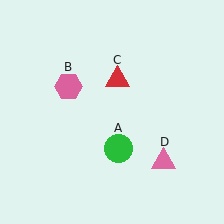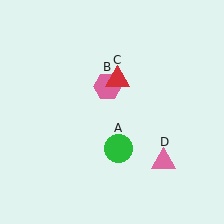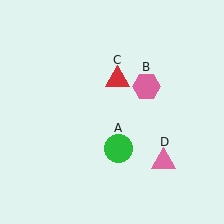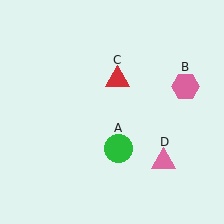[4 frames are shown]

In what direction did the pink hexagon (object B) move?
The pink hexagon (object B) moved right.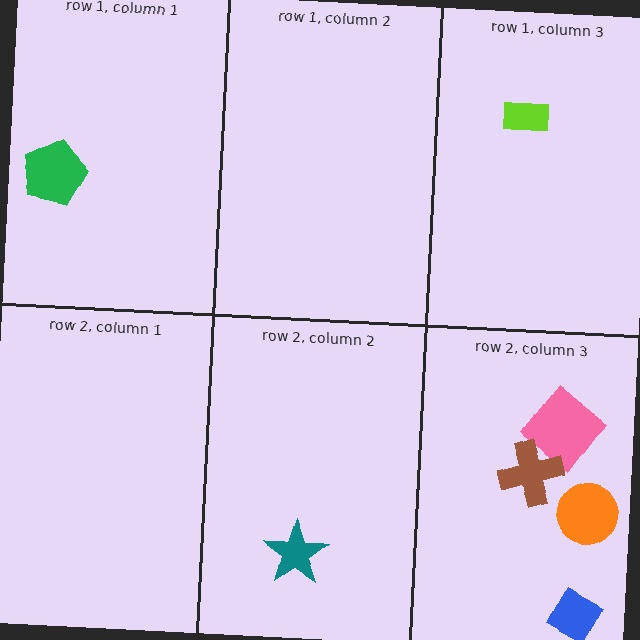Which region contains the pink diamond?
The row 2, column 3 region.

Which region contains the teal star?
The row 2, column 2 region.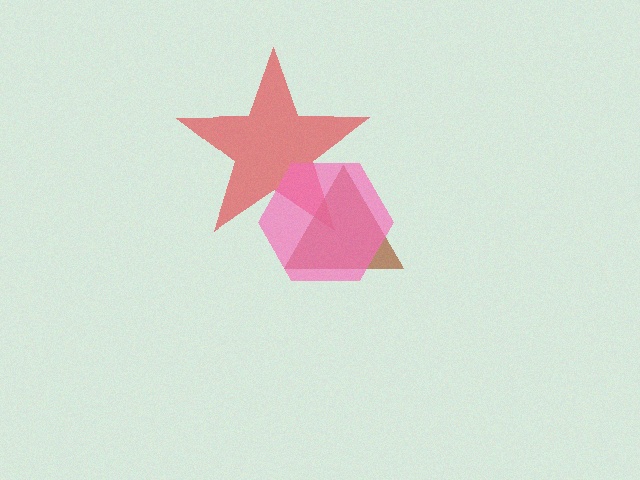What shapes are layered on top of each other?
The layered shapes are: a red star, a brown triangle, a pink hexagon.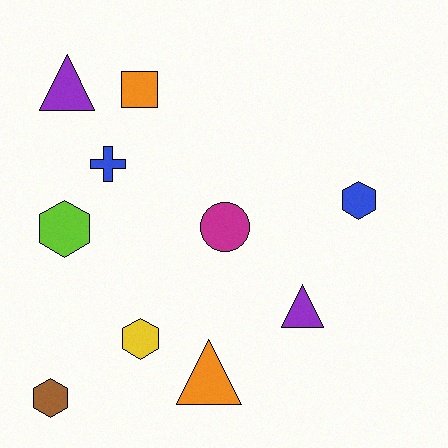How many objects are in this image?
There are 10 objects.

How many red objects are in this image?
There are no red objects.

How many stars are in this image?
There are no stars.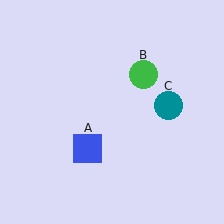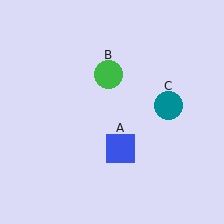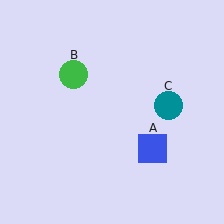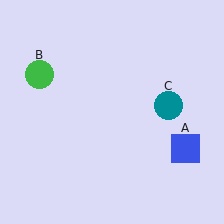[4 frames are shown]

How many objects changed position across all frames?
2 objects changed position: blue square (object A), green circle (object B).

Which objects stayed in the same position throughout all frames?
Teal circle (object C) remained stationary.